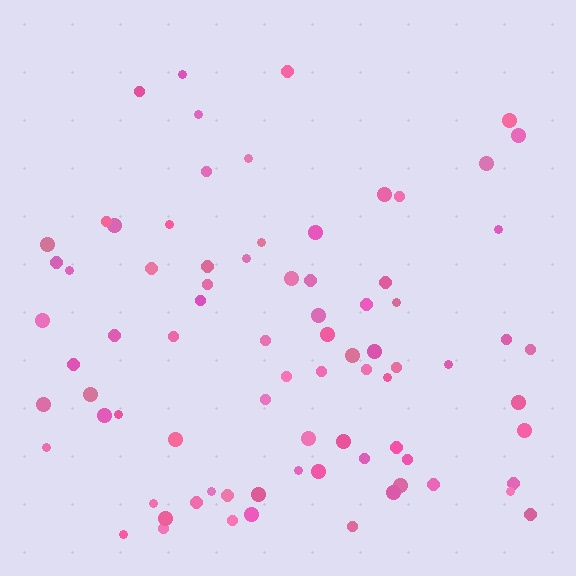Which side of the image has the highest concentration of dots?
The bottom.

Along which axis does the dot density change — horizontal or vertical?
Vertical.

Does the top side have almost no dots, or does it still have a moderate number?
Still a moderate number, just noticeably fewer than the bottom.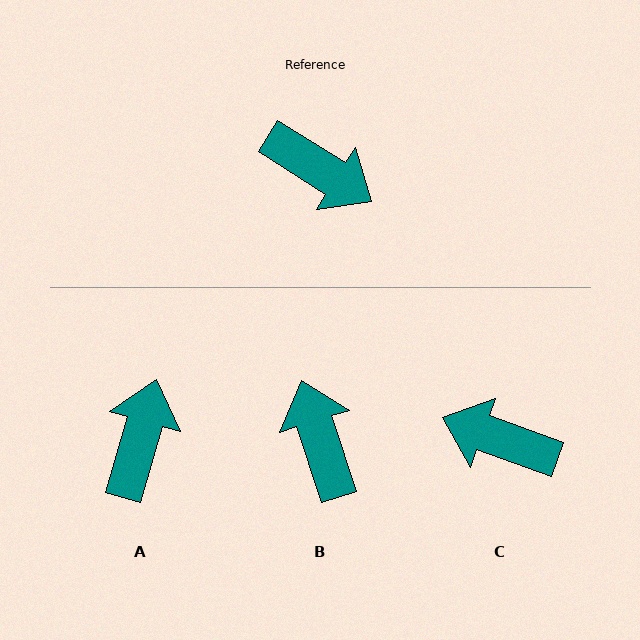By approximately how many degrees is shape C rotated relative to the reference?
Approximately 168 degrees clockwise.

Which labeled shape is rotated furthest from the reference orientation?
C, about 168 degrees away.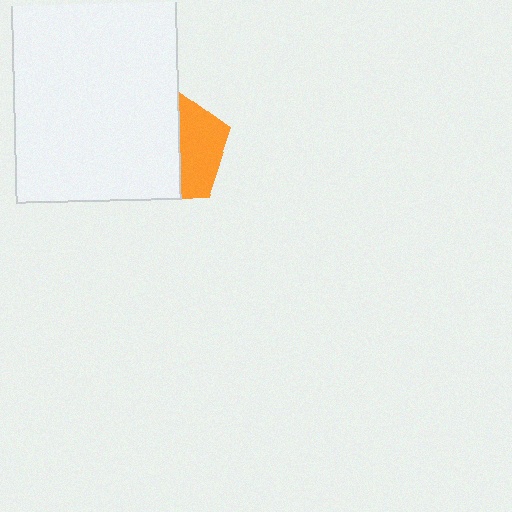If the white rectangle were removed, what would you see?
You would see the complete orange pentagon.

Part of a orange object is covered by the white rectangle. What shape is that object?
It is a pentagon.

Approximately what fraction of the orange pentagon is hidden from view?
Roughly 62% of the orange pentagon is hidden behind the white rectangle.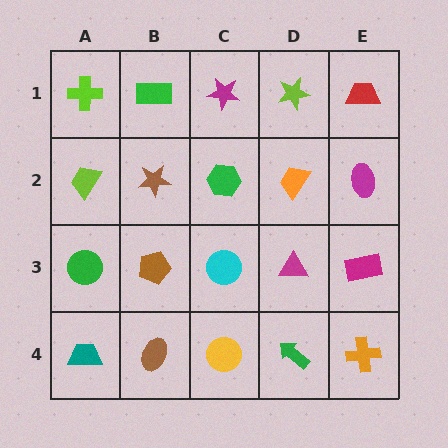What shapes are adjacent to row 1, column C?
A green hexagon (row 2, column C), a green rectangle (row 1, column B), a lime star (row 1, column D).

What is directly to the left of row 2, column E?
An orange trapezoid.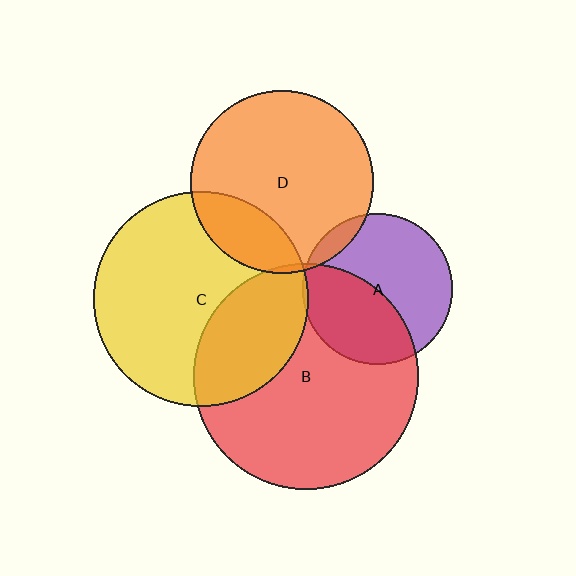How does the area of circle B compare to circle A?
Approximately 2.2 times.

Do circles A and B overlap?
Yes.